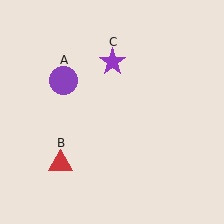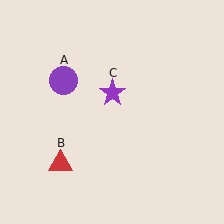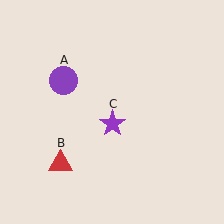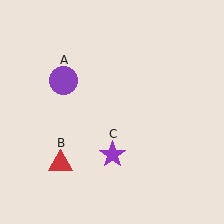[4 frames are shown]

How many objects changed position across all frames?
1 object changed position: purple star (object C).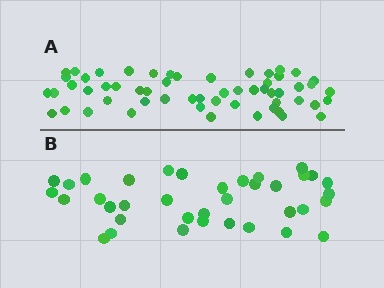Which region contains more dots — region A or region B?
Region A (the top region) has more dots.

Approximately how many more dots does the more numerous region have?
Region A has approximately 20 more dots than region B.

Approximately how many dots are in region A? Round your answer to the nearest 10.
About 60 dots. (The exact count is 57, which rounds to 60.)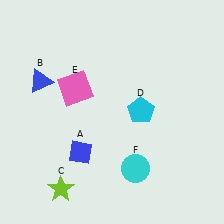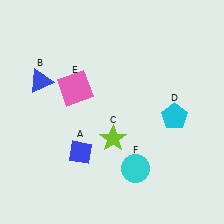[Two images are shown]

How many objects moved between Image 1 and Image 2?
2 objects moved between the two images.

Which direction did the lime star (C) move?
The lime star (C) moved right.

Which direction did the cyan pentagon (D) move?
The cyan pentagon (D) moved right.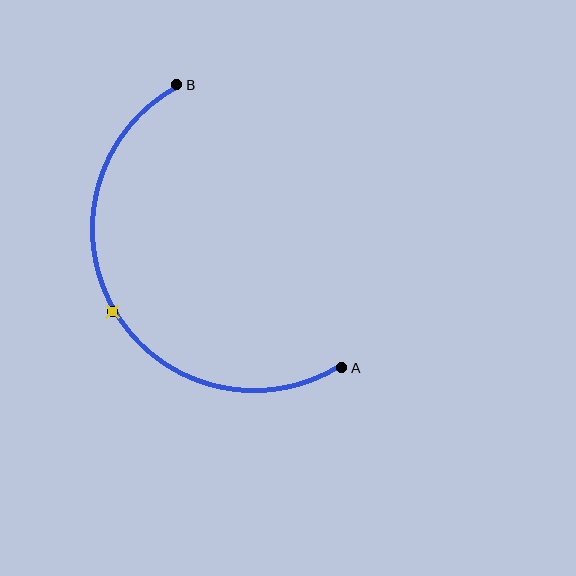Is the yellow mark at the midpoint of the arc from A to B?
Yes. The yellow mark lies on the arc at equal arc-length from both A and B — it is the arc midpoint.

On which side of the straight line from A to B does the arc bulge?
The arc bulges to the left of the straight line connecting A and B.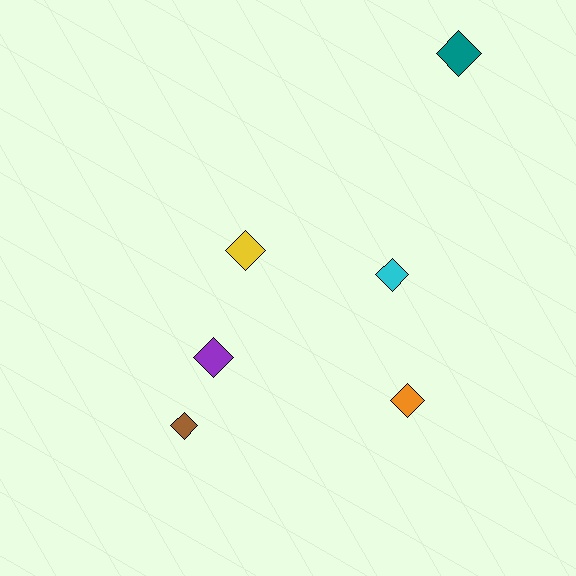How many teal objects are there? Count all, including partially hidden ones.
There is 1 teal object.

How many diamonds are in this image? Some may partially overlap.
There are 6 diamonds.